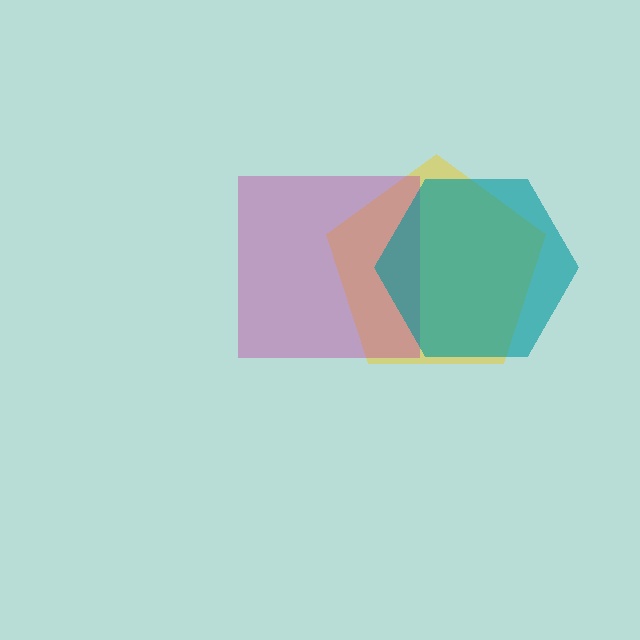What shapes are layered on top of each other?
The layered shapes are: a yellow pentagon, a magenta square, a teal hexagon.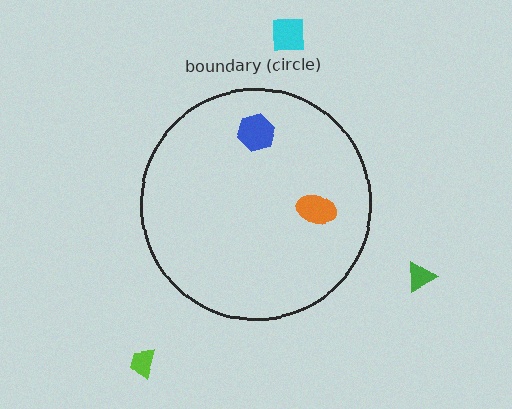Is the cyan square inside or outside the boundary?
Outside.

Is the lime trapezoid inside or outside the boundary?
Outside.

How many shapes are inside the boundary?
2 inside, 3 outside.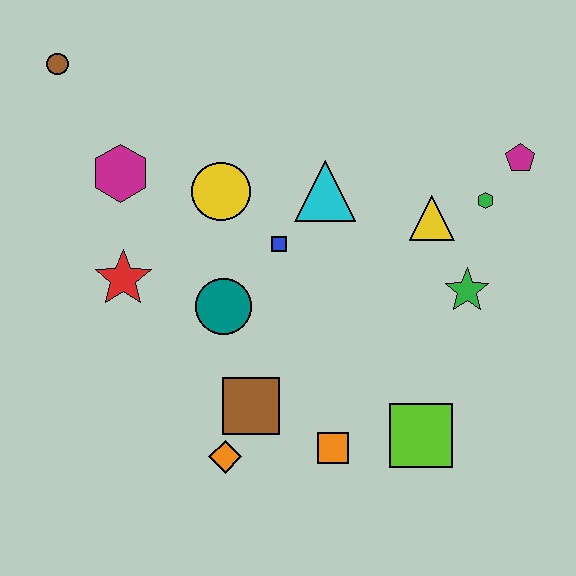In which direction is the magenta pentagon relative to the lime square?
The magenta pentagon is above the lime square.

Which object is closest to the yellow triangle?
The green hexagon is closest to the yellow triangle.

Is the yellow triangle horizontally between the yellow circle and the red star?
No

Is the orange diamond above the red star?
No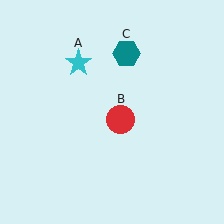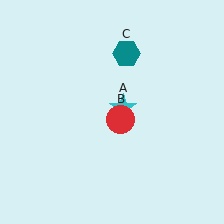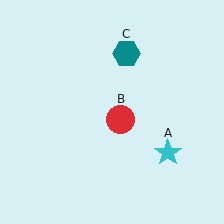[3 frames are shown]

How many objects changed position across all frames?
1 object changed position: cyan star (object A).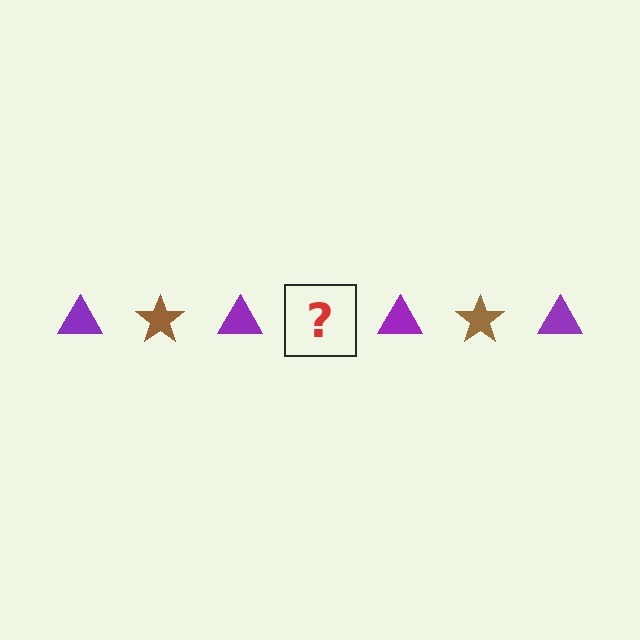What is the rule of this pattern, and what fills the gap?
The rule is that the pattern alternates between purple triangle and brown star. The gap should be filled with a brown star.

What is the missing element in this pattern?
The missing element is a brown star.